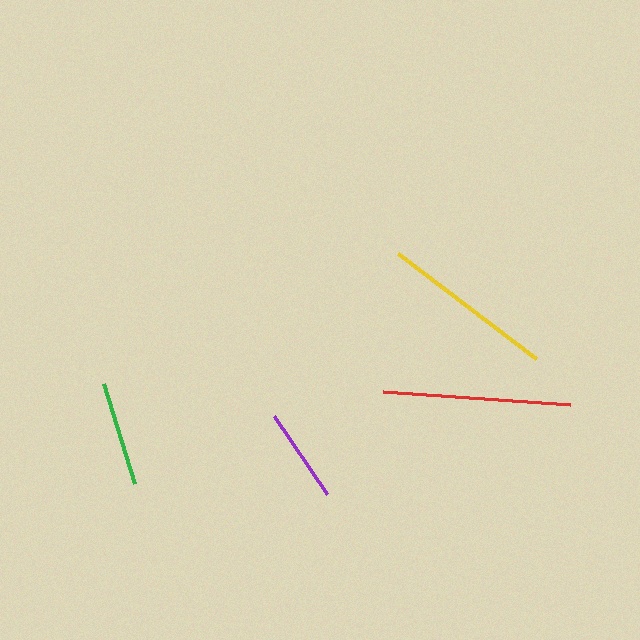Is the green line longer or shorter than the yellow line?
The yellow line is longer than the green line.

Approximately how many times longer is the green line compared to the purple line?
The green line is approximately 1.1 times the length of the purple line.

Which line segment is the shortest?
The purple line is the shortest at approximately 95 pixels.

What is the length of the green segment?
The green segment is approximately 105 pixels long.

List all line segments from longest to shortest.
From longest to shortest: red, yellow, green, purple.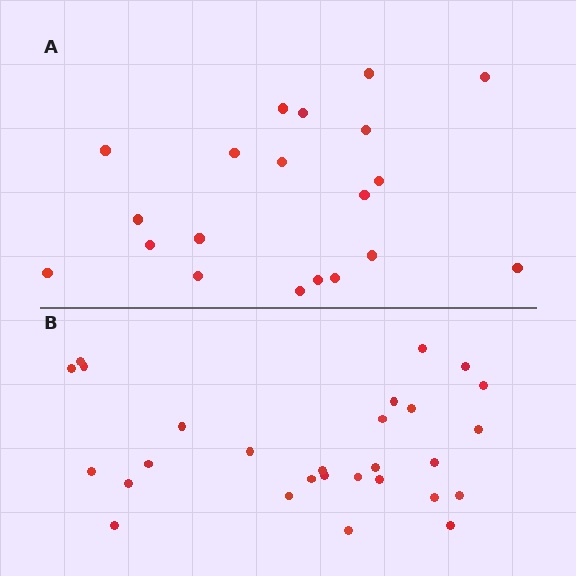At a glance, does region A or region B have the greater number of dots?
Region B (the bottom region) has more dots.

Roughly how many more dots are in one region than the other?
Region B has roughly 8 or so more dots than region A.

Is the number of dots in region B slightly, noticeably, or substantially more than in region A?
Region B has noticeably more, but not dramatically so. The ratio is roughly 1.4 to 1.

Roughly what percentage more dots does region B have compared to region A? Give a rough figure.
About 40% more.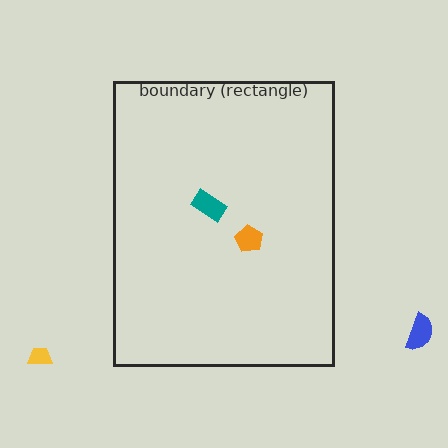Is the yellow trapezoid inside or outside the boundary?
Outside.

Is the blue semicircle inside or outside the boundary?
Outside.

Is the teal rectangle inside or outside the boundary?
Inside.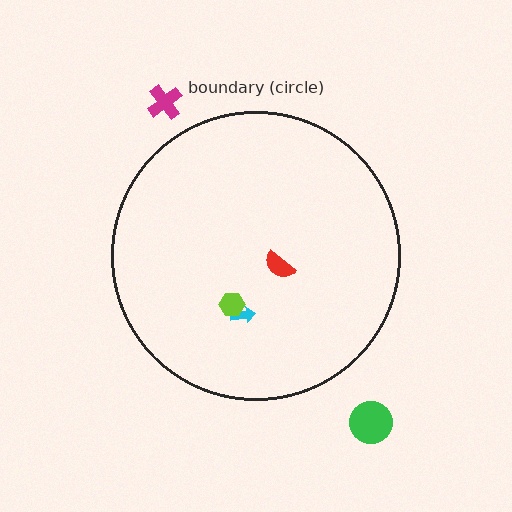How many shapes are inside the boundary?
3 inside, 2 outside.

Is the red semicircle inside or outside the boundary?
Inside.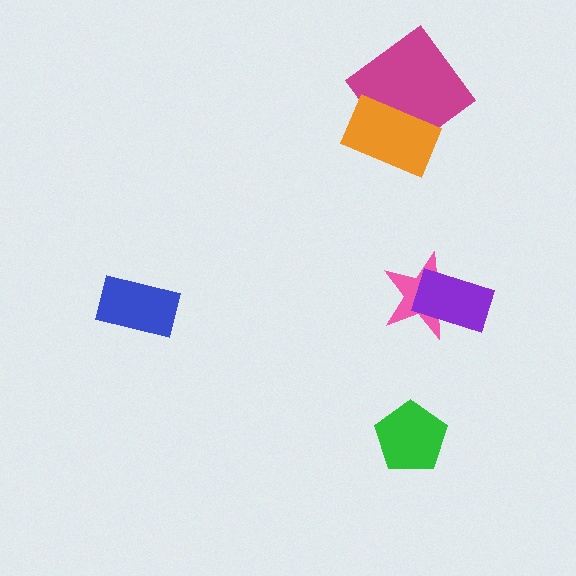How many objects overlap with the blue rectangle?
0 objects overlap with the blue rectangle.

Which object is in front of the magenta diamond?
The orange rectangle is in front of the magenta diamond.